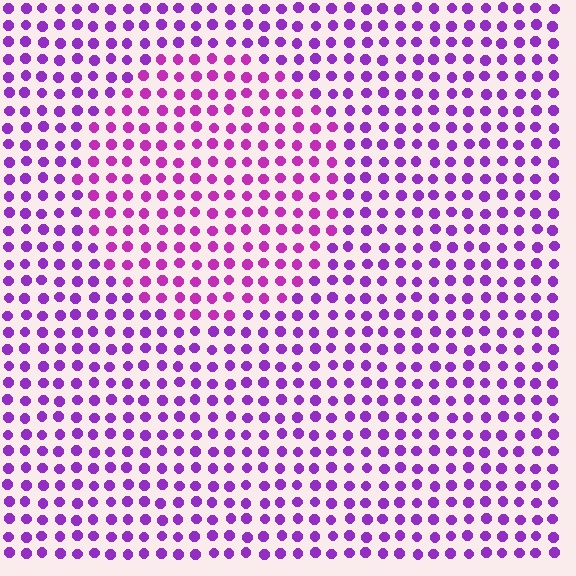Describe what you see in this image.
The image is filled with small purple elements in a uniform arrangement. A circle-shaped region is visible where the elements are tinted to a slightly different hue, forming a subtle color boundary.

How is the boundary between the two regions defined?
The boundary is defined purely by a slight shift in hue (about 24 degrees). Spacing, size, and orientation are identical on both sides.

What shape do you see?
I see a circle.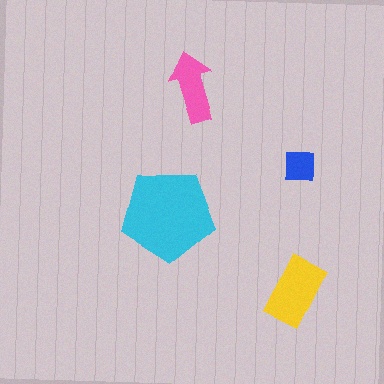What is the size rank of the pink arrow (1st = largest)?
3rd.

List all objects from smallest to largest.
The blue square, the pink arrow, the yellow rectangle, the cyan pentagon.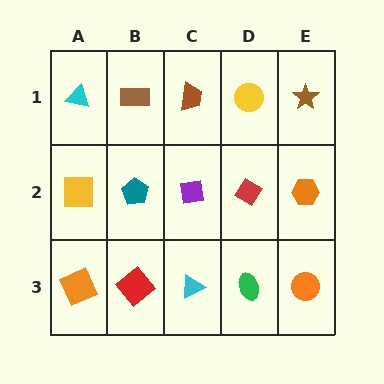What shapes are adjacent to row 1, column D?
A red diamond (row 2, column D), a brown trapezoid (row 1, column C), a brown star (row 1, column E).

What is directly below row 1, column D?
A red diamond.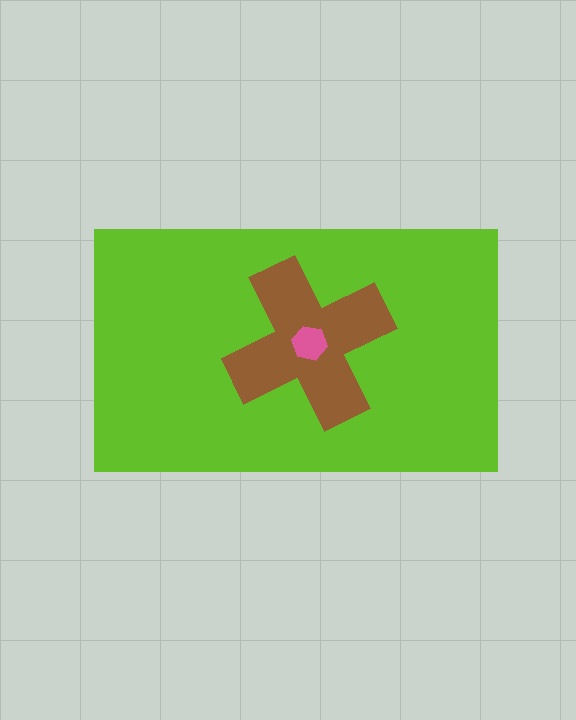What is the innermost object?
The pink hexagon.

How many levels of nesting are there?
3.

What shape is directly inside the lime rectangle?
The brown cross.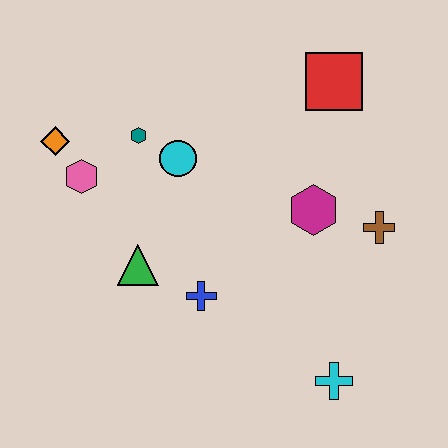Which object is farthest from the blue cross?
The red square is farthest from the blue cross.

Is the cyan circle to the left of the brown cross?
Yes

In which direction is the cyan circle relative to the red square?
The cyan circle is to the left of the red square.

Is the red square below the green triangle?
No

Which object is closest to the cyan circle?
The teal hexagon is closest to the cyan circle.